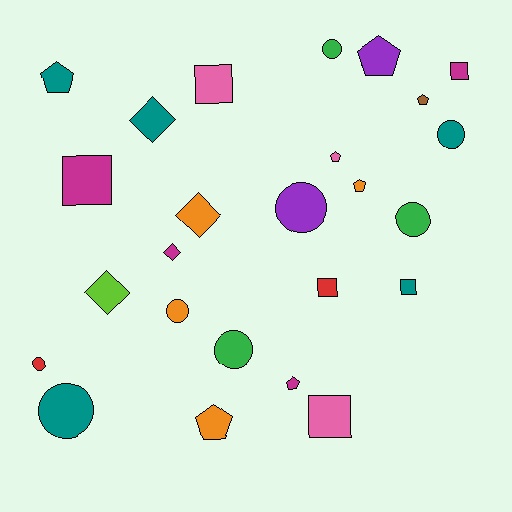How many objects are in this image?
There are 25 objects.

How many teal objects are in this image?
There are 5 teal objects.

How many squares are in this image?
There are 6 squares.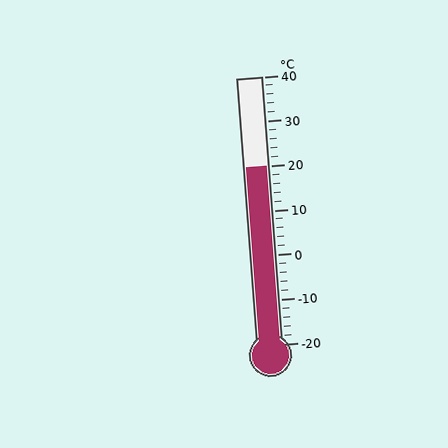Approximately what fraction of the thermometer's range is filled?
The thermometer is filled to approximately 65% of its range.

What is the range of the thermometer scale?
The thermometer scale ranges from -20°C to 40°C.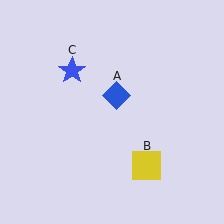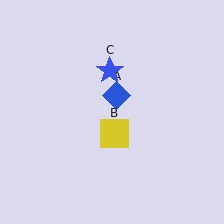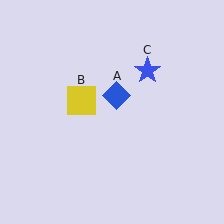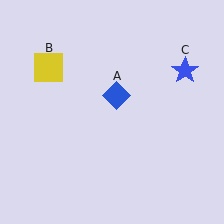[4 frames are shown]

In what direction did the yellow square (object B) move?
The yellow square (object B) moved up and to the left.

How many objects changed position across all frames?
2 objects changed position: yellow square (object B), blue star (object C).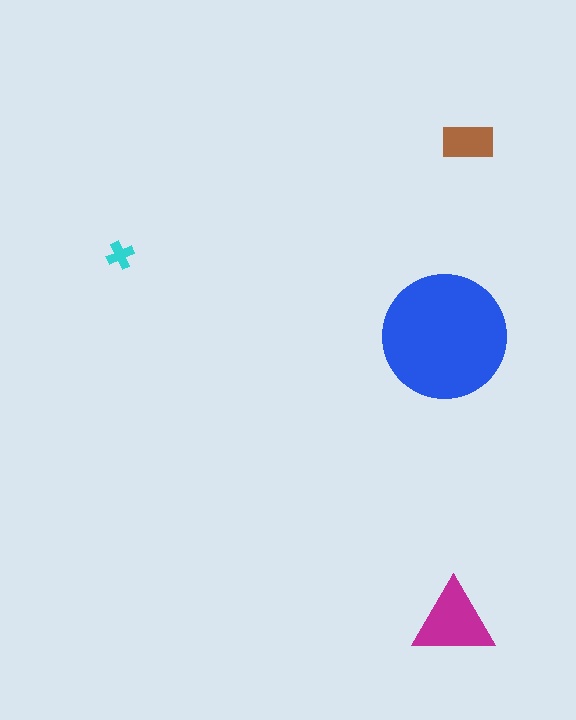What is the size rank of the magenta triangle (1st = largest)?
2nd.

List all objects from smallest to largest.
The cyan cross, the brown rectangle, the magenta triangle, the blue circle.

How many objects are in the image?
There are 4 objects in the image.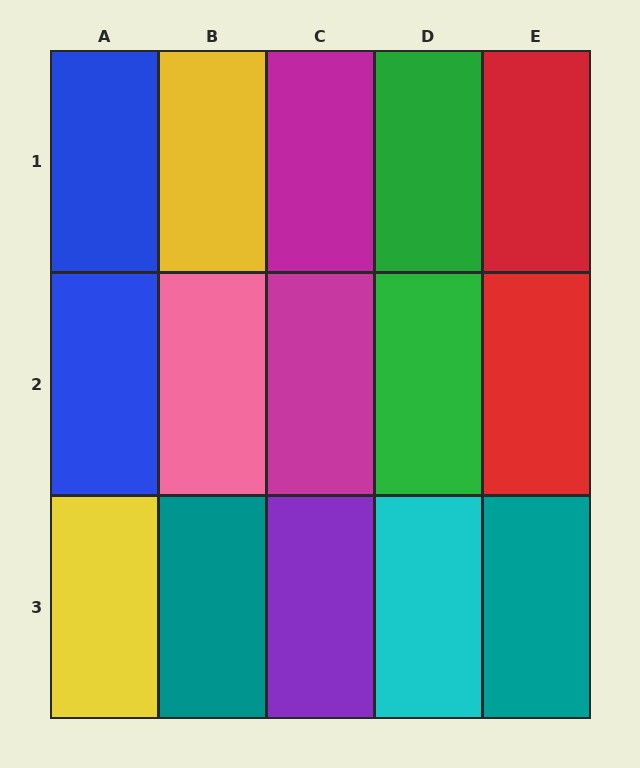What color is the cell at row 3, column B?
Teal.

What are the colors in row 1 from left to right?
Blue, yellow, magenta, green, red.